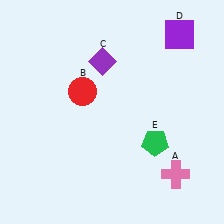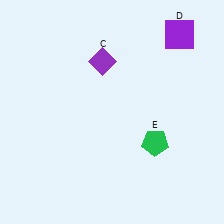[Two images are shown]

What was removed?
The pink cross (A), the red circle (B) were removed in Image 2.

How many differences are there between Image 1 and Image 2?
There are 2 differences between the two images.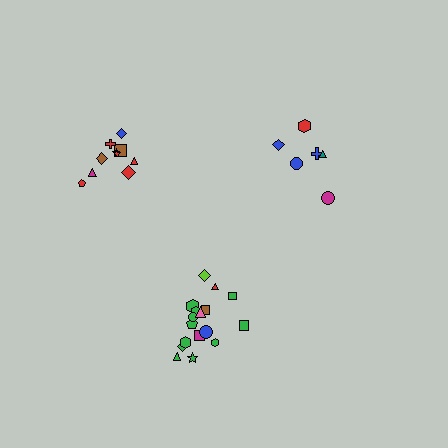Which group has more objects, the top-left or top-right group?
The top-left group.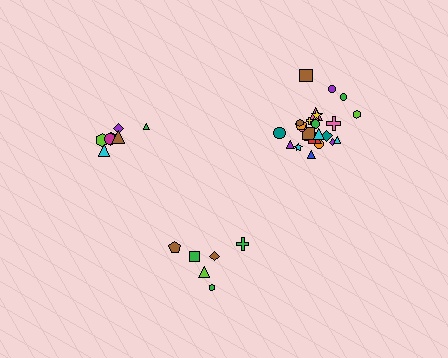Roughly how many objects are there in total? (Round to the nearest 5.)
Roughly 40 objects in total.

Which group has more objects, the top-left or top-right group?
The top-right group.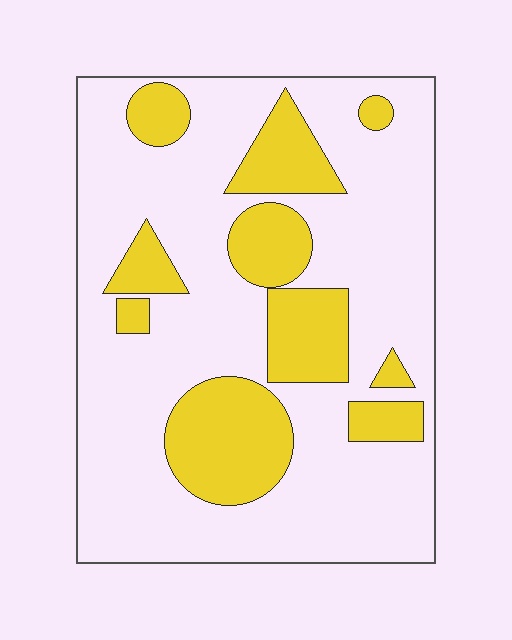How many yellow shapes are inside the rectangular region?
10.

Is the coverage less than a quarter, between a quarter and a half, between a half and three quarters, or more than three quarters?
Between a quarter and a half.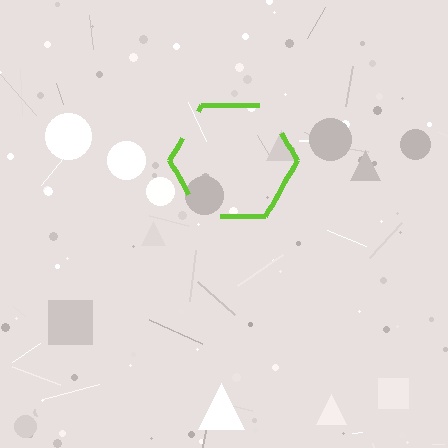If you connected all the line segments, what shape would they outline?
They would outline a hexagon.